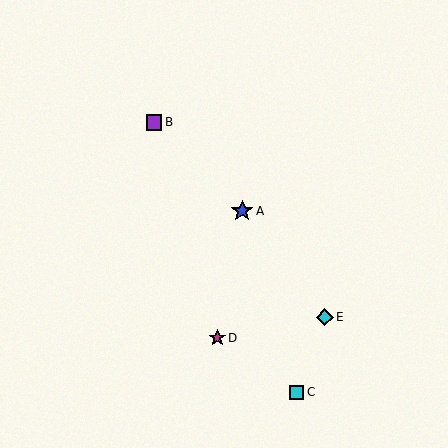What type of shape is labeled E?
Shape E is a cyan diamond.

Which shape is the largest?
The blue star (labeled A) is the largest.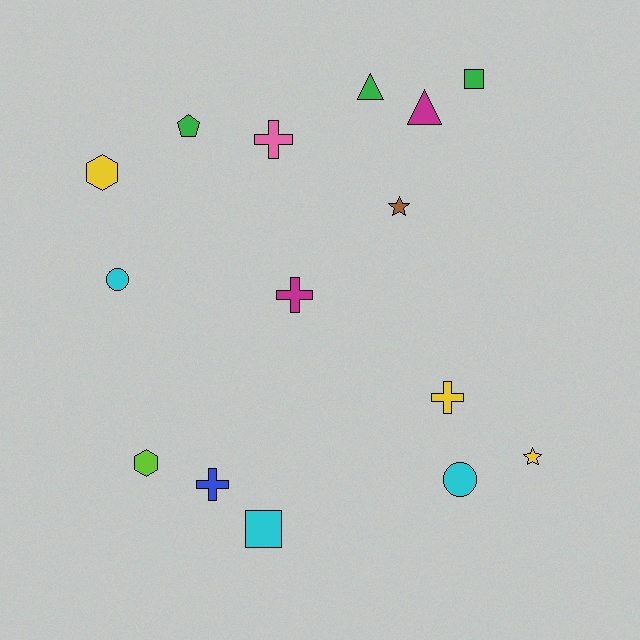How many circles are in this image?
There are 2 circles.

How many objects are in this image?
There are 15 objects.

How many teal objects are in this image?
There are no teal objects.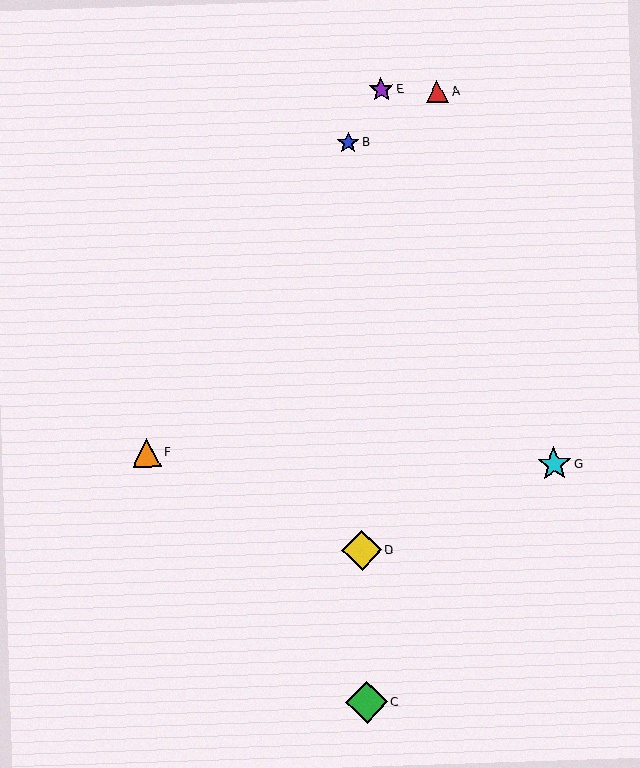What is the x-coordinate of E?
Object E is at x≈381.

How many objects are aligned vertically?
3 objects (B, C, D) are aligned vertically.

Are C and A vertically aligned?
No, C is at x≈367 and A is at x≈437.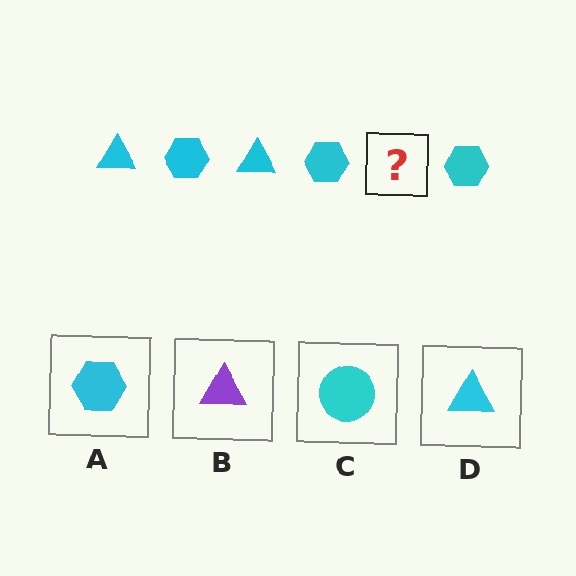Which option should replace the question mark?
Option D.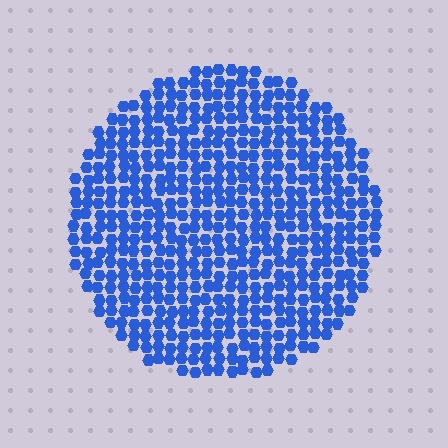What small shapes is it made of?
It is made of small hexagons.